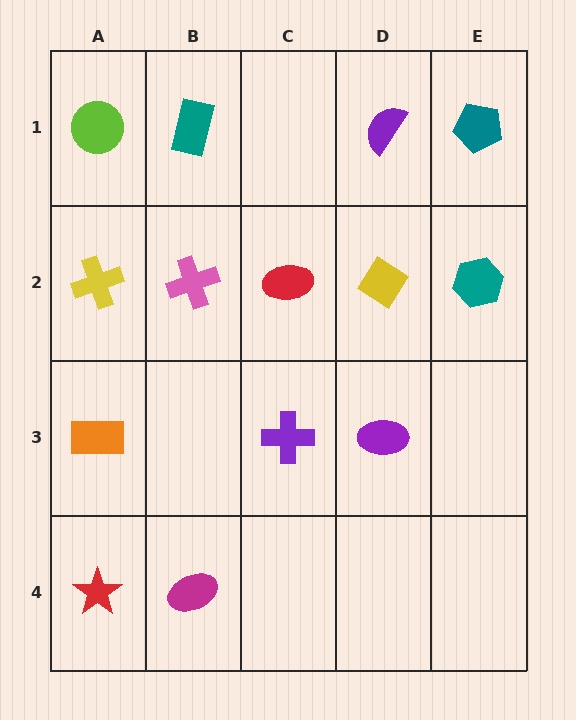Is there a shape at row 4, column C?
No, that cell is empty.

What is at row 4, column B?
A magenta ellipse.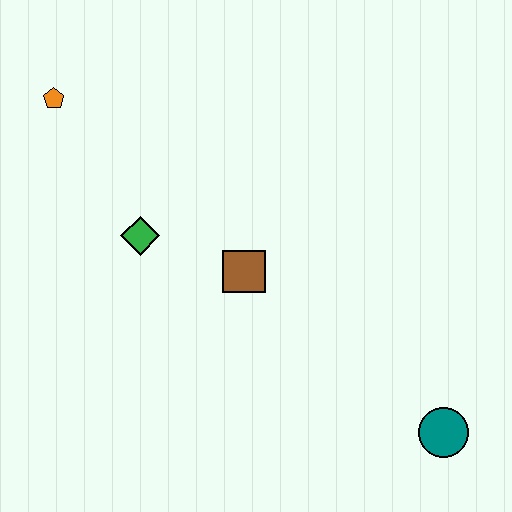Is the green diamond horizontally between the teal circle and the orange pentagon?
Yes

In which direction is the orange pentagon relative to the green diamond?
The orange pentagon is above the green diamond.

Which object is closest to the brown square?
The green diamond is closest to the brown square.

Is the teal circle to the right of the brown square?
Yes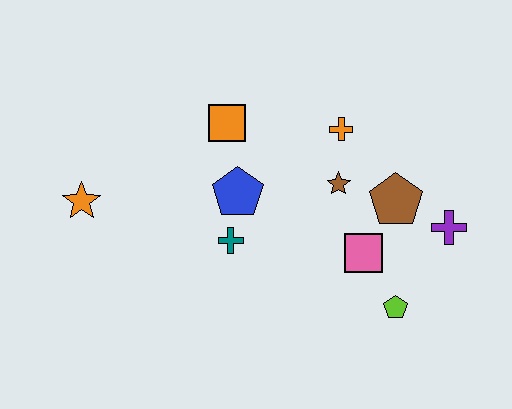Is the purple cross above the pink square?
Yes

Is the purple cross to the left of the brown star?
No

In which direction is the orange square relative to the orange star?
The orange square is to the right of the orange star.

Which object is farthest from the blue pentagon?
The purple cross is farthest from the blue pentagon.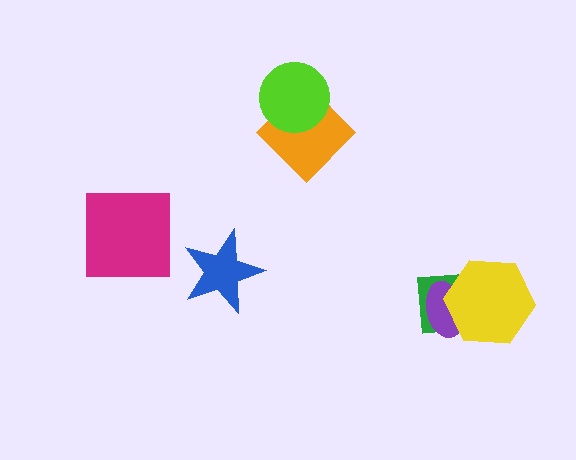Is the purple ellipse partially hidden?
Yes, it is partially covered by another shape.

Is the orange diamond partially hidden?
Yes, it is partially covered by another shape.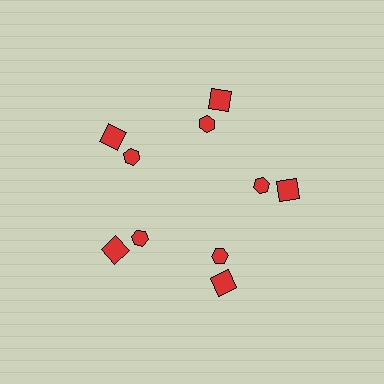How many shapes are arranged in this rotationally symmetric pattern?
There are 10 shapes, arranged in 5 groups of 2.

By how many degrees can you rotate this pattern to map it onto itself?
The pattern maps onto itself every 72 degrees of rotation.